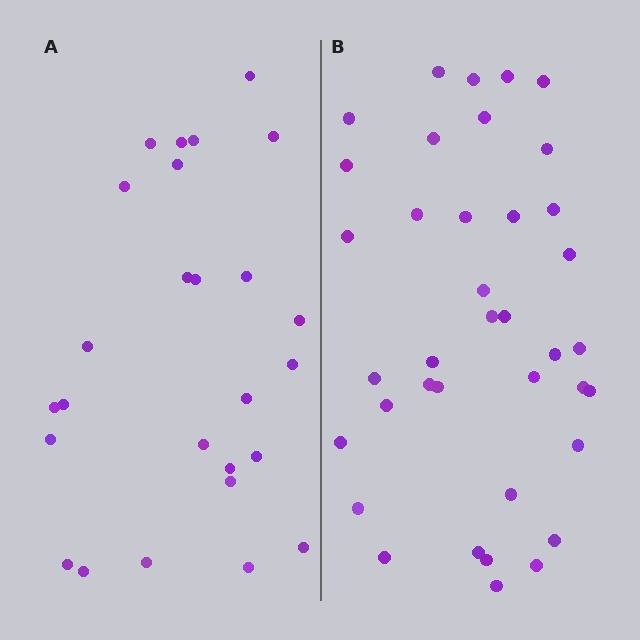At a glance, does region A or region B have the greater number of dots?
Region B (the right region) has more dots.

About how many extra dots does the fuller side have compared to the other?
Region B has roughly 12 or so more dots than region A.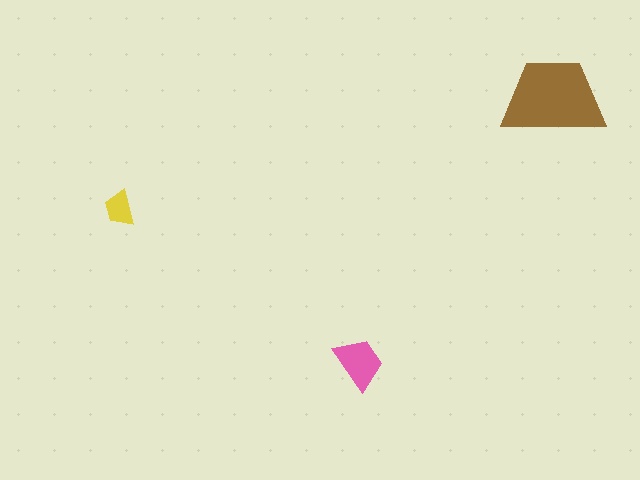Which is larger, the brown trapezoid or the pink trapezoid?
The brown one.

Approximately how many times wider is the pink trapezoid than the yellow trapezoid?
About 1.5 times wider.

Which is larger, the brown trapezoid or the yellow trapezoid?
The brown one.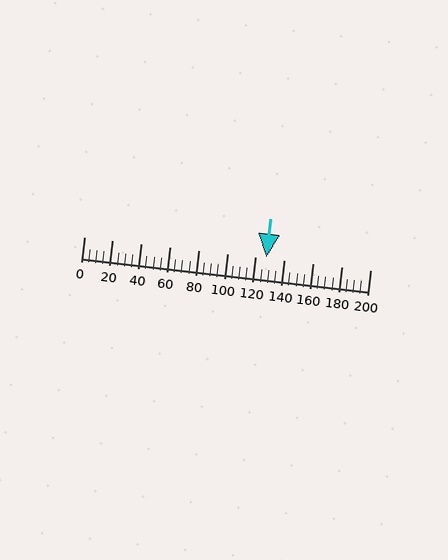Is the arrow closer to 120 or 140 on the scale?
The arrow is closer to 120.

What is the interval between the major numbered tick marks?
The major tick marks are spaced 20 units apart.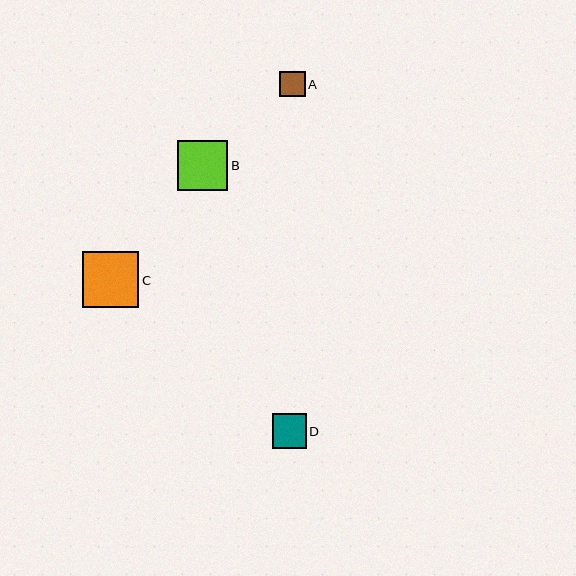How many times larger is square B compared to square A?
Square B is approximately 2.0 times the size of square A.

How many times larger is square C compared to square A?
Square C is approximately 2.2 times the size of square A.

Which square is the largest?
Square C is the largest with a size of approximately 56 pixels.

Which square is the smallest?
Square A is the smallest with a size of approximately 25 pixels.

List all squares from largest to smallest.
From largest to smallest: C, B, D, A.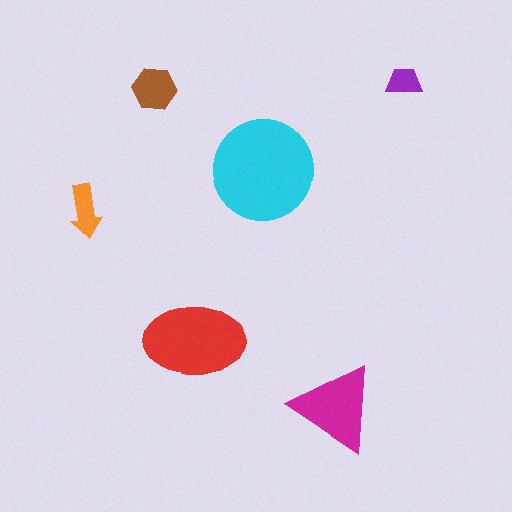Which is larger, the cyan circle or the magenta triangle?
The cyan circle.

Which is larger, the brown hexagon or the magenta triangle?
The magenta triangle.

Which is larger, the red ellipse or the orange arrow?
The red ellipse.